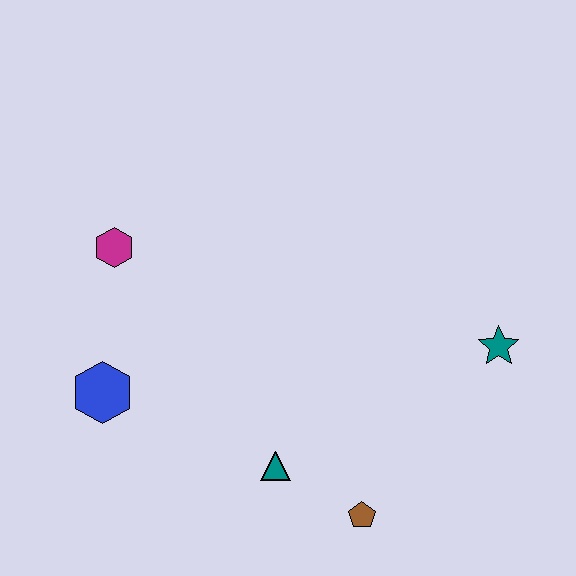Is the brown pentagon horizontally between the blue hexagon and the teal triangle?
No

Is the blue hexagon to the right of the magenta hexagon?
No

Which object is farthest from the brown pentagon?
The magenta hexagon is farthest from the brown pentagon.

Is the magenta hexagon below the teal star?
No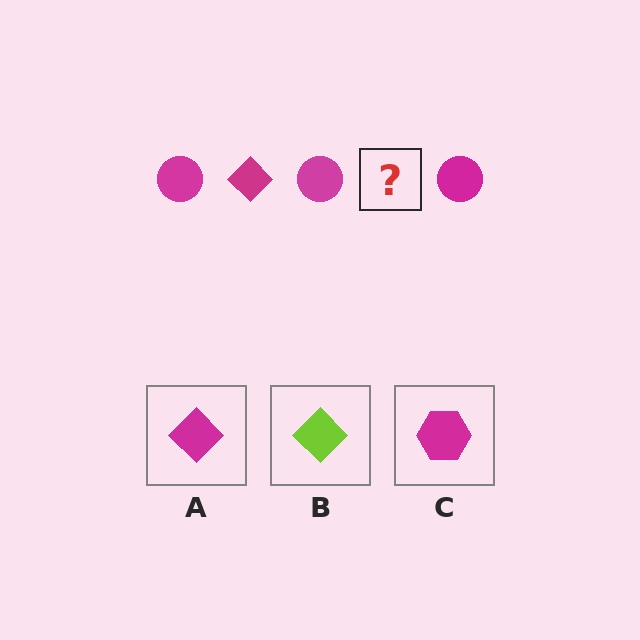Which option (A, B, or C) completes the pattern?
A.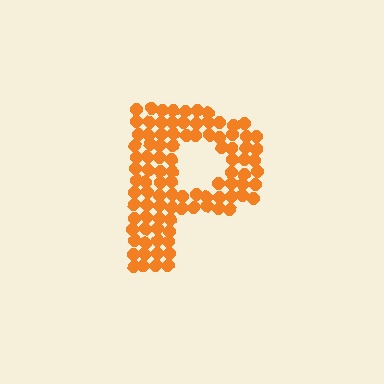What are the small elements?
The small elements are circles.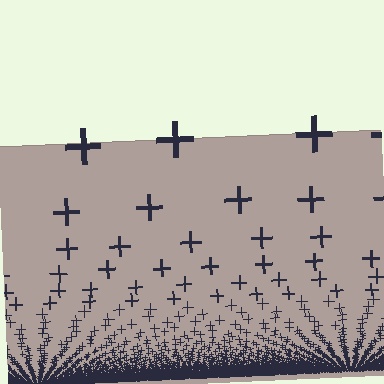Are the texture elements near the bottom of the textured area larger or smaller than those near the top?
Smaller. The gradient is inverted — elements near the bottom are smaller and denser.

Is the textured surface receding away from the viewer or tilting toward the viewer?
The surface appears to tilt toward the viewer. Texture elements get larger and sparser toward the top.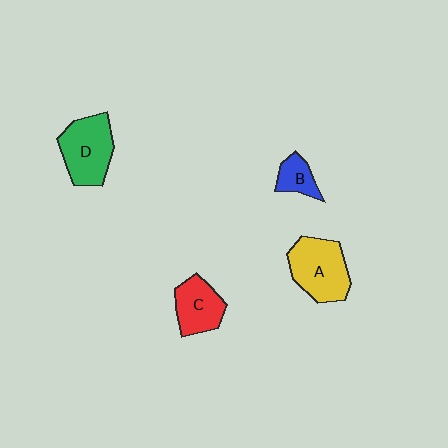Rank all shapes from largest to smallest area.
From largest to smallest: A (yellow), D (green), C (red), B (blue).